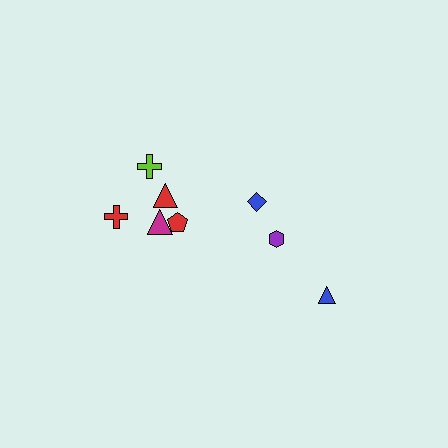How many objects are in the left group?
There are 5 objects.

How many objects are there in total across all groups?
There are 8 objects.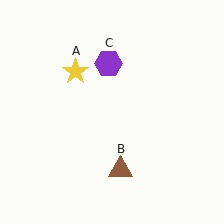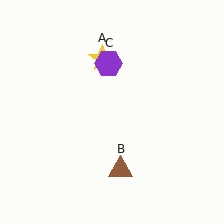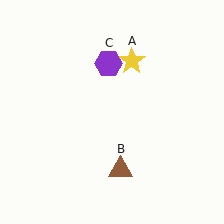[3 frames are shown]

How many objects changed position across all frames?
1 object changed position: yellow star (object A).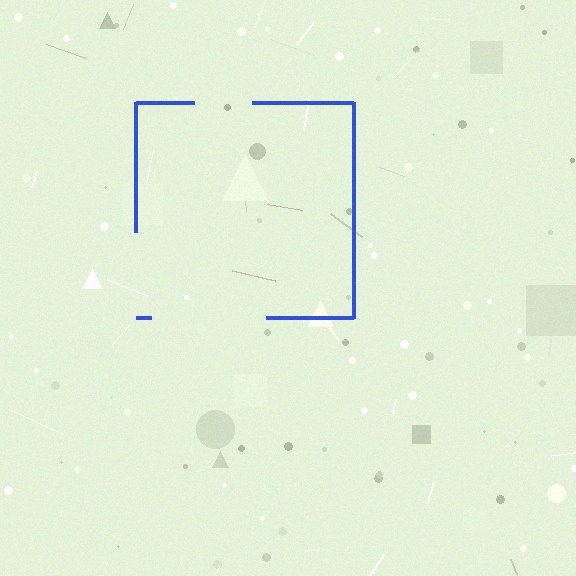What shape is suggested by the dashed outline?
The dashed outline suggests a square.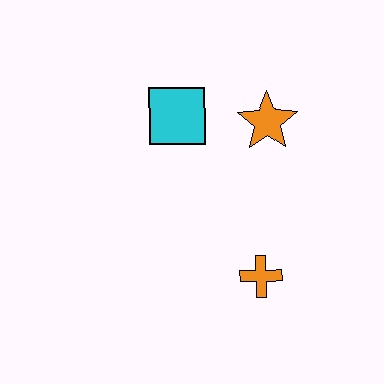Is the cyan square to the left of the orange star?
Yes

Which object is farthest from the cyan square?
The orange cross is farthest from the cyan square.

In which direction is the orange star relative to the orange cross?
The orange star is above the orange cross.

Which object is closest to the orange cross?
The orange star is closest to the orange cross.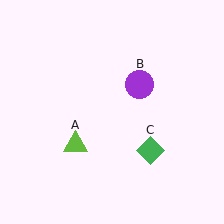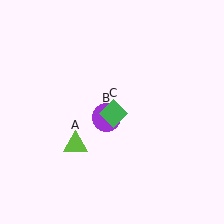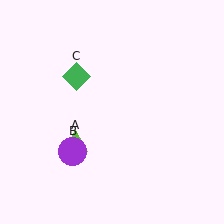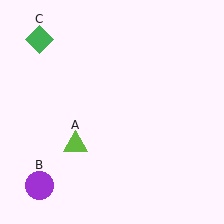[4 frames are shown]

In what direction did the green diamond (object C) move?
The green diamond (object C) moved up and to the left.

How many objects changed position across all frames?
2 objects changed position: purple circle (object B), green diamond (object C).